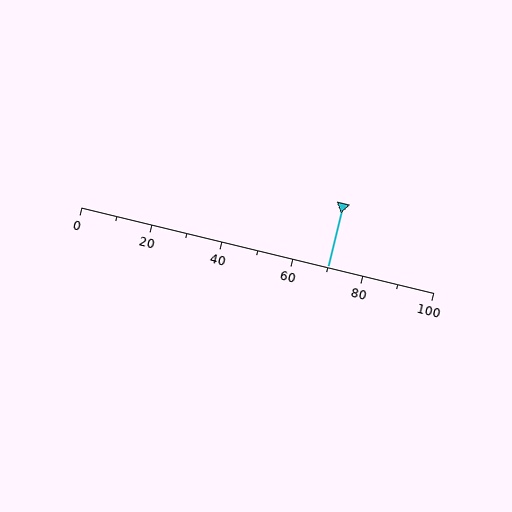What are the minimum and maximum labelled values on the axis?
The axis runs from 0 to 100.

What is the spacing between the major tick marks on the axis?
The major ticks are spaced 20 apart.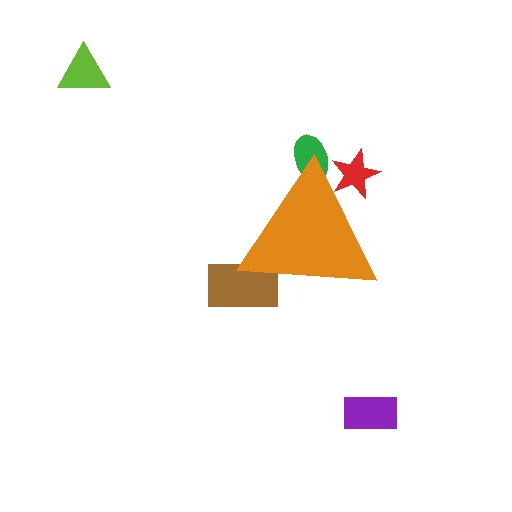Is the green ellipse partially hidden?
Yes, the green ellipse is partially hidden behind the orange triangle.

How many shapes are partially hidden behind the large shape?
3 shapes are partially hidden.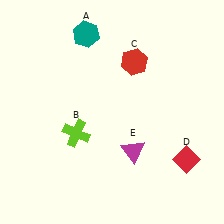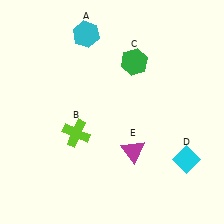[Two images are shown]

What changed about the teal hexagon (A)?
In Image 1, A is teal. In Image 2, it changed to cyan.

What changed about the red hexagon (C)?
In Image 1, C is red. In Image 2, it changed to green.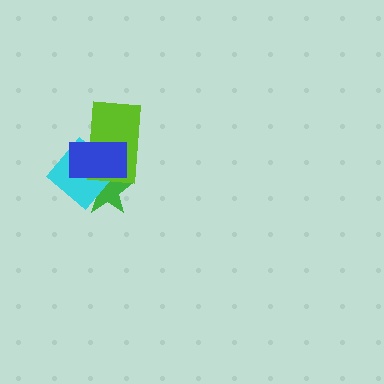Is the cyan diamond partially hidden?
Yes, it is partially covered by another shape.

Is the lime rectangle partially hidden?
Yes, it is partially covered by another shape.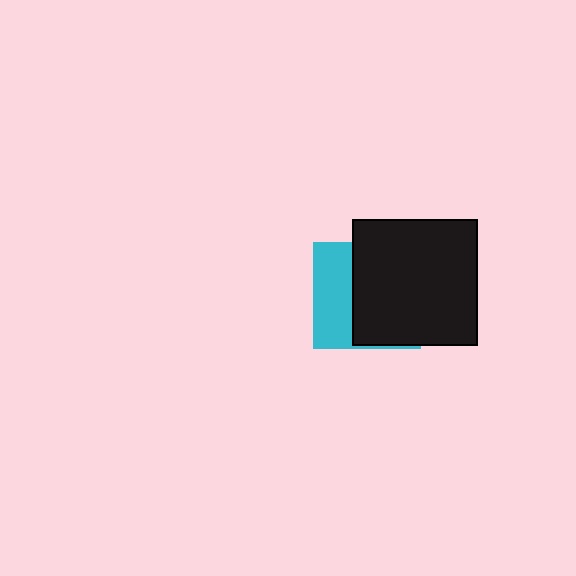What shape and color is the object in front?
The object in front is a black square.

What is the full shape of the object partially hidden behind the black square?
The partially hidden object is a cyan square.